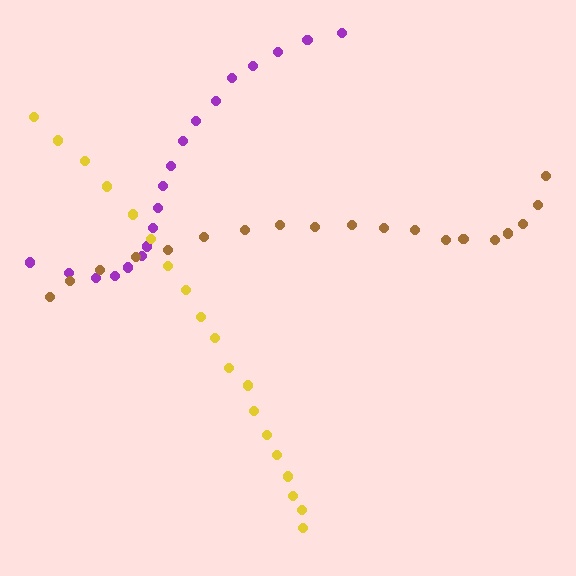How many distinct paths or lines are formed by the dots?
There are 3 distinct paths.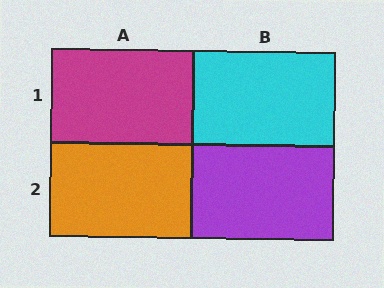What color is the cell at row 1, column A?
Magenta.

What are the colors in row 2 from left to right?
Orange, purple.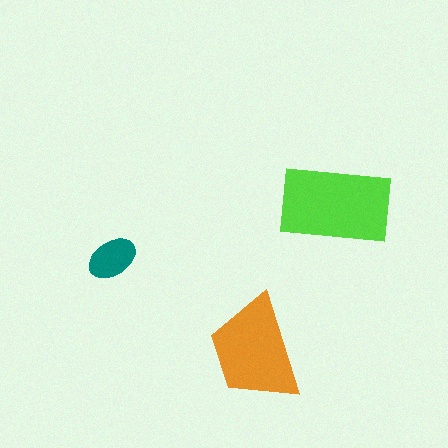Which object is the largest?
The lime rectangle.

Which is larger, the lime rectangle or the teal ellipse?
The lime rectangle.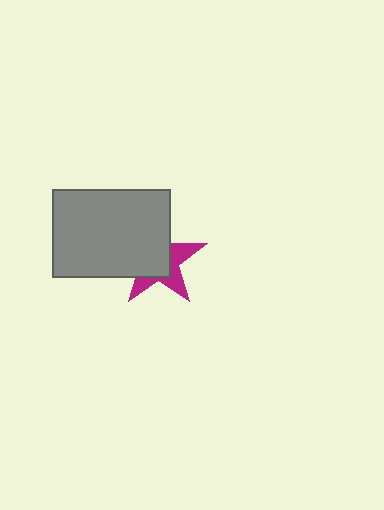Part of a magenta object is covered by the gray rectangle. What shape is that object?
It is a star.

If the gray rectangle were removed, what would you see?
You would see the complete magenta star.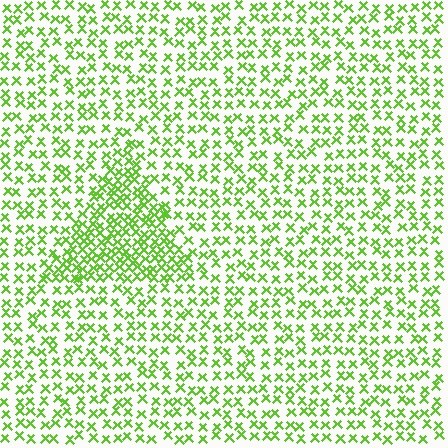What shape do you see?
I see a triangle.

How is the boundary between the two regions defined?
The boundary is defined by a change in element density (approximately 2.0x ratio). All elements are the same color, size, and shape.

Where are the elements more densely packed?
The elements are more densely packed inside the triangle boundary.